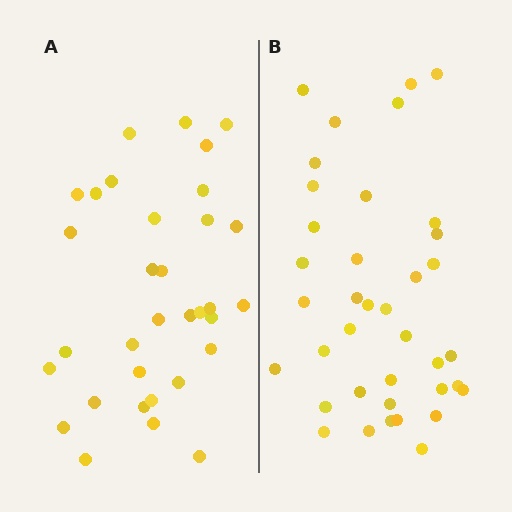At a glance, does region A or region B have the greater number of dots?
Region B (the right region) has more dots.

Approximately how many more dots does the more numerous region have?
Region B has about 5 more dots than region A.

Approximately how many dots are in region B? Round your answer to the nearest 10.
About 40 dots. (The exact count is 38, which rounds to 40.)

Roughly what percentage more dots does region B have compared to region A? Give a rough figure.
About 15% more.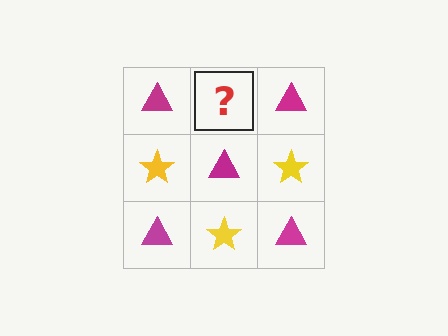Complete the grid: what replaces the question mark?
The question mark should be replaced with a yellow star.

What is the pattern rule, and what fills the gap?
The rule is that it alternates magenta triangle and yellow star in a checkerboard pattern. The gap should be filled with a yellow star.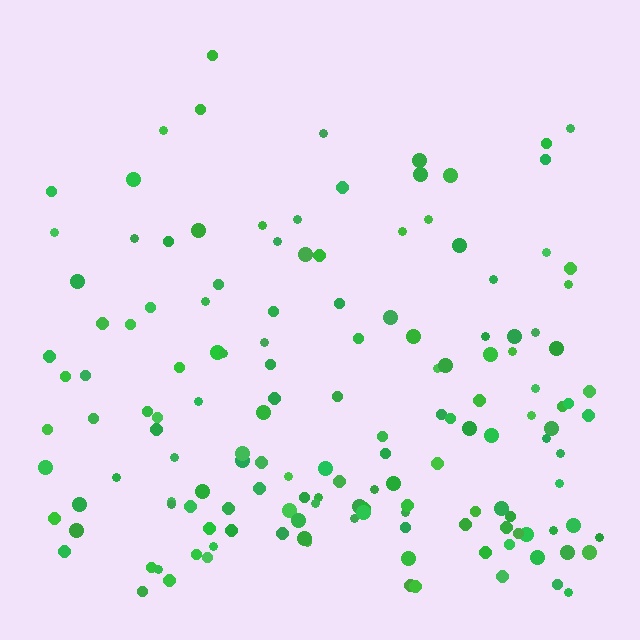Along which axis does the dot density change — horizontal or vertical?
Vertical.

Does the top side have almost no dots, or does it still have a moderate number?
Still a moderate number, just noticeably fewer than the bottom.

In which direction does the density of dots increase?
From top to bottom, with the bottom side densest.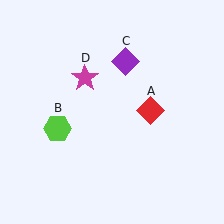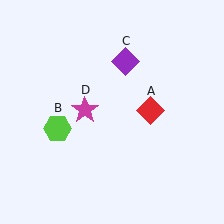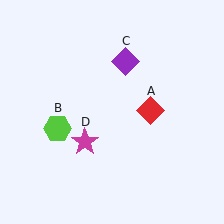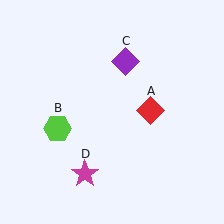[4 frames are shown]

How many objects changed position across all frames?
1 object changed position: magenta star (object D).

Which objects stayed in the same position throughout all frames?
Red diamond (object A) and lime hexagon (object B) and purple diamond (object C) remained stationary.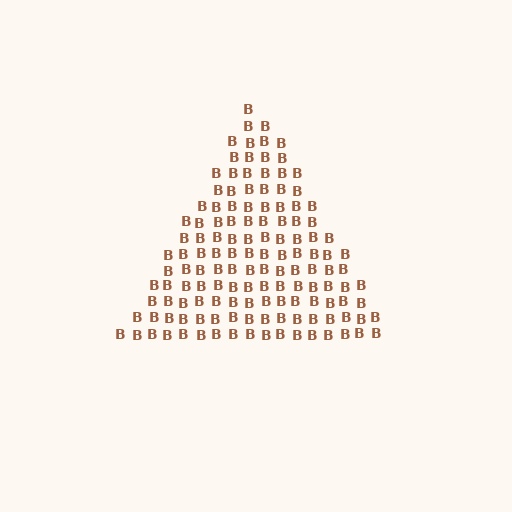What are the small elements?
The small elements are letter B's.